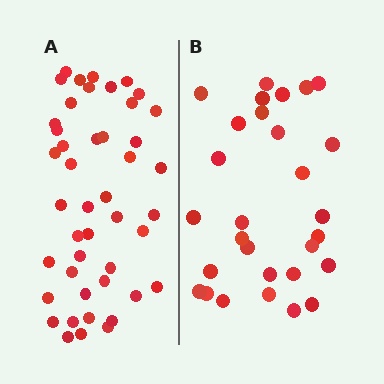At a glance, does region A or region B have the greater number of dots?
Region A (the left region) has more dots.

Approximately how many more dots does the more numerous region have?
Region A has approximately 15 more dots than region B.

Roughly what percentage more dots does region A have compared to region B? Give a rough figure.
About 55% more.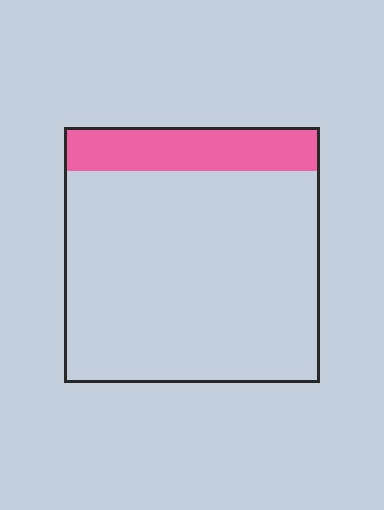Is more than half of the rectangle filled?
No.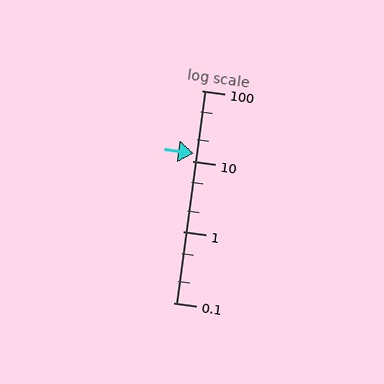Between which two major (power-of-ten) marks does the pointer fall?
The pointer is between 10 and 100.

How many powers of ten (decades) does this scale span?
The scale spans 3 decades, from 0.1 to 100.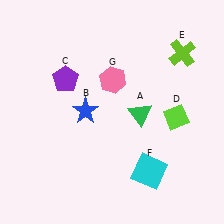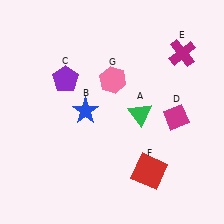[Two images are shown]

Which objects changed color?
D changed from lime to magenta. E changed from lime to magenta. F changed from cyan to red.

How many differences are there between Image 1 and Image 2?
There are 3 differences between the two images.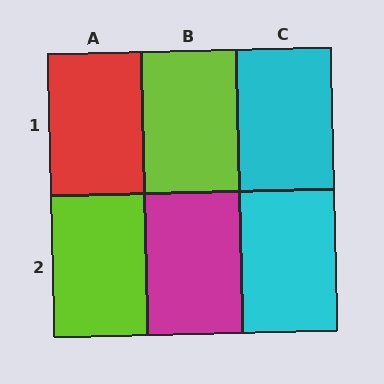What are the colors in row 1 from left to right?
Red, lime, cyan.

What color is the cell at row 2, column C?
Cyan.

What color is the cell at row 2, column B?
Magenta.